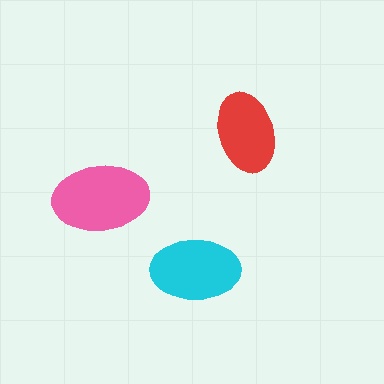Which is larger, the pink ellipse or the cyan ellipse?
The pink one.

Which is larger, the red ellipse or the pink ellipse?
The pink one.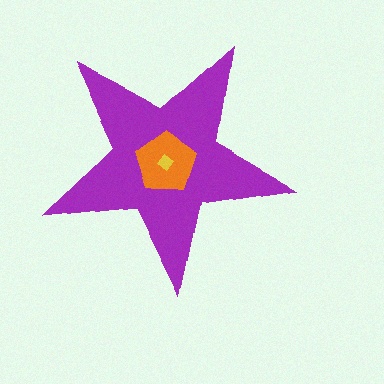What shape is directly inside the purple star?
The orange pentagon.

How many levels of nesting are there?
3.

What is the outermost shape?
The purple star.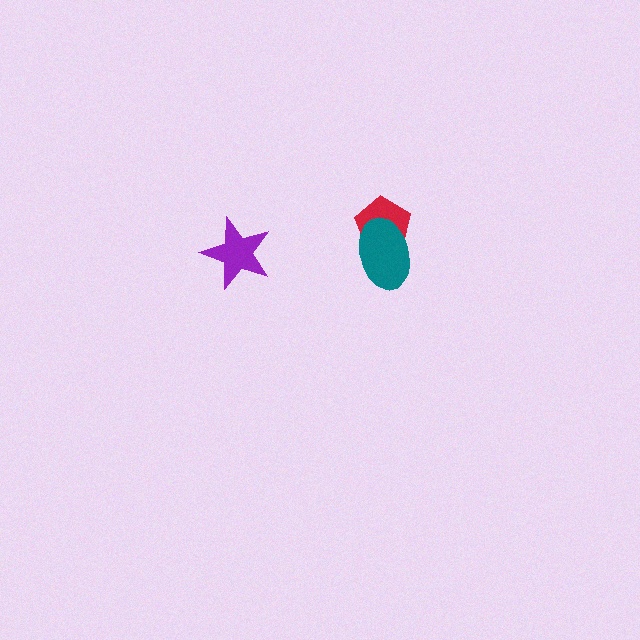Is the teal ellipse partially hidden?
No, no other shape covers it.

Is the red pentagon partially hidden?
Yes, it is partially covered by another shape.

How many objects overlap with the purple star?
0 objects overlap with the purple star.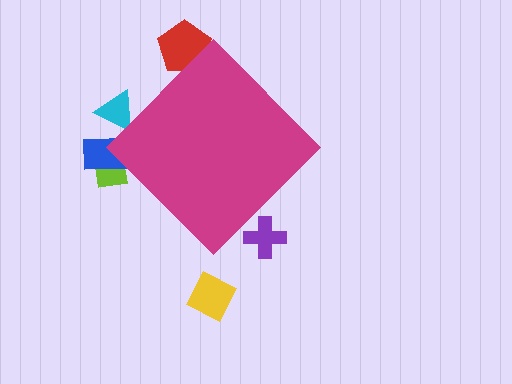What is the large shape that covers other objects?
A magenta diamond.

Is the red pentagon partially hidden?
Yes, the red pentagon is partially hidden behind the magenta diamond.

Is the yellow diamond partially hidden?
No, the yellow diamond is fully visible.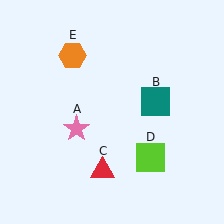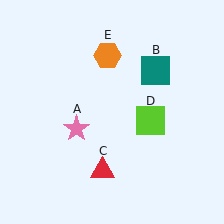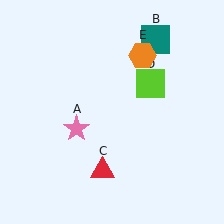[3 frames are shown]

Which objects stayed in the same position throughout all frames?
Pink star (object A) and red triangle (object C) remained stationary.